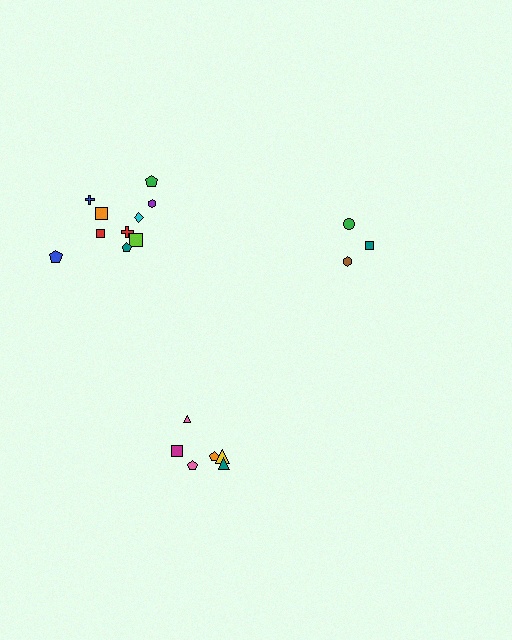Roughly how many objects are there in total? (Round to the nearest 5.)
Roughly 20 objects in total.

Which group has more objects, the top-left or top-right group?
The top-left group.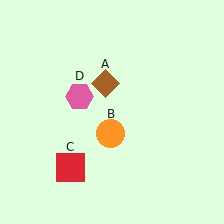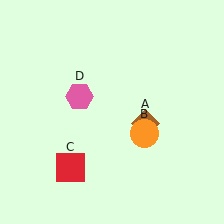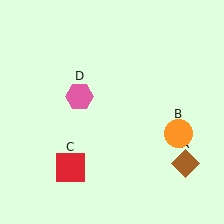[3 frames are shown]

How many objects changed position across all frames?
2 objects changed position: brown diamond (object A), orange circle (object B).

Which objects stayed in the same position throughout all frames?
Red square (object C) and pink hexagon (object D) remained stationary.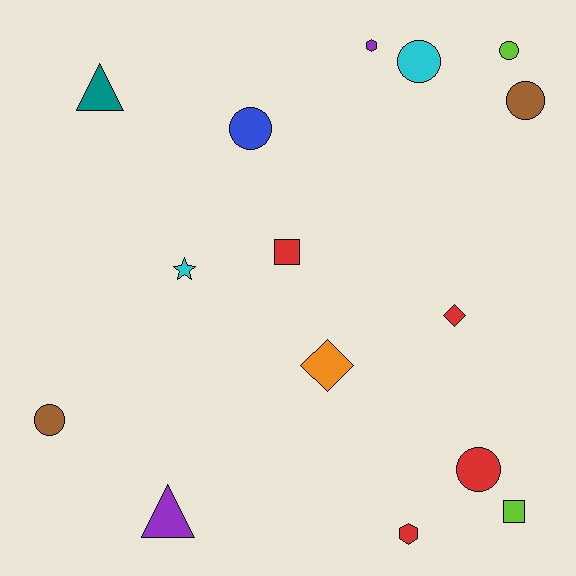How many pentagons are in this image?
There are no pentagons.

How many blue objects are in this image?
There is 1 blue object.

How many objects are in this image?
There are 15 objects.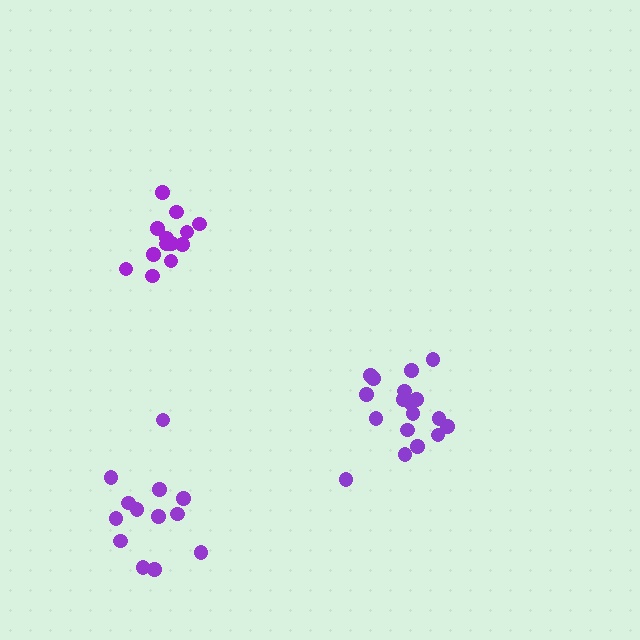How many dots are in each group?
Group 1: 18 dots, Group 2: 13 dots, Group 3: 13 dots (44 total).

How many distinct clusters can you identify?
There are 3 distinct clusters.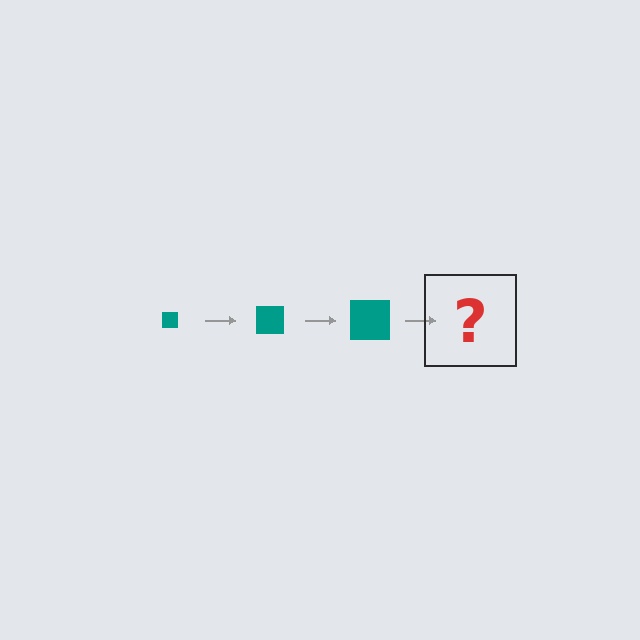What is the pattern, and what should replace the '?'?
The pattern is that the square gets progressively larger each step. The '?' should be a teal square, larger than the previous one.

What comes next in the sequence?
The next element should be a teal square, larger than the previous one.